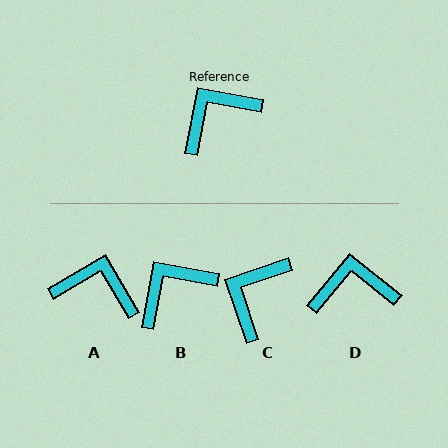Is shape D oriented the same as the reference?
No, it is off by about 29 degrees.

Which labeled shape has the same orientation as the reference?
B.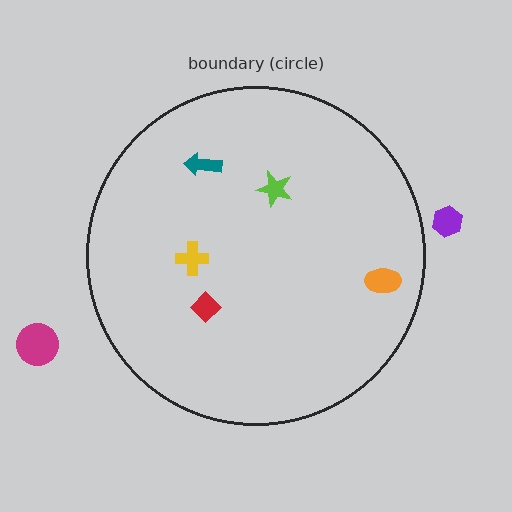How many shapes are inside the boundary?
5 inside, 2 outside.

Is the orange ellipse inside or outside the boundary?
Inside.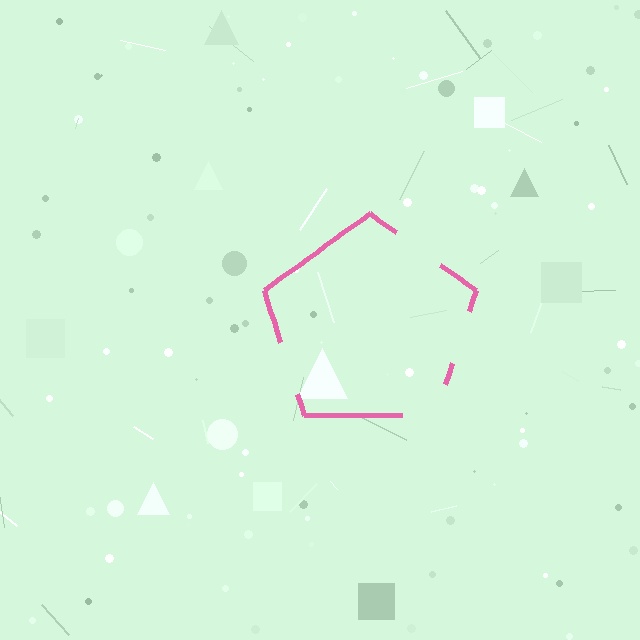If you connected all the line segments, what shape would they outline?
They would outline a pentagon.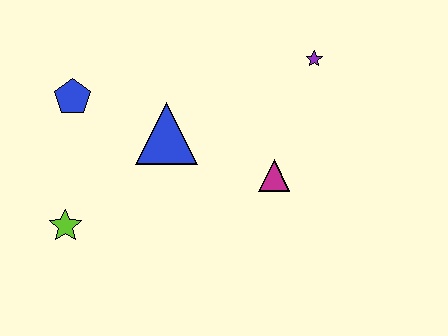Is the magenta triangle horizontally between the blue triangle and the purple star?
Yes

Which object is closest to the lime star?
The blue pentagon is closest to the lime star.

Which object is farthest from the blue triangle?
The purple star is farthest from the blue triangle.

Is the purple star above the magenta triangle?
Yes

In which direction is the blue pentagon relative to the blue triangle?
The blue pentagon is to the left of the blue triangle.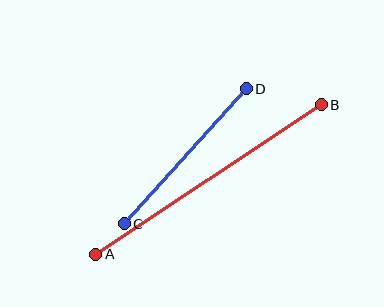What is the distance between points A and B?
The distance is approximately 271 pixels.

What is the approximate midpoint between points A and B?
The midpoint is at approximately (209, 179) pixels.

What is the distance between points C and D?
The distance is approximately 182 pixels.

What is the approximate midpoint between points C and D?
The midpoint is at approximately (185, 156) pixels.